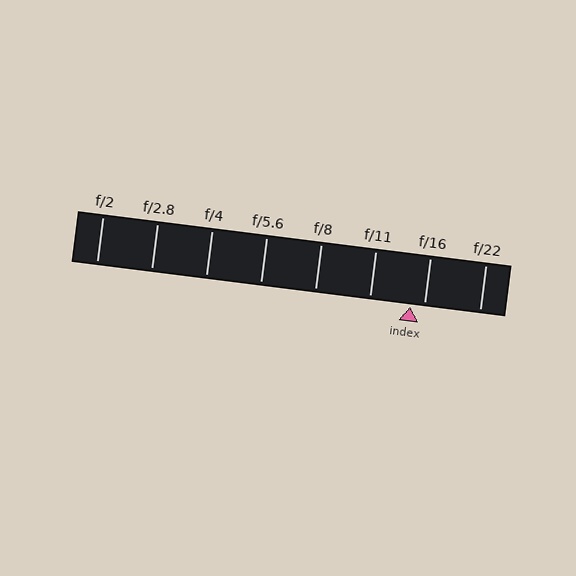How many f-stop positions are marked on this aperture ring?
There are 8 f-stop positions marked.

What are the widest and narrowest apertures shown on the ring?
The widest aperture shown is f/2 and the narrowest is f/22.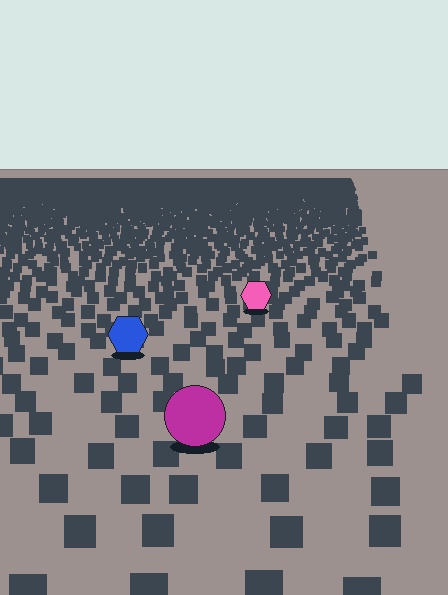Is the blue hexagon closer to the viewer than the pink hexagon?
Yes. The blue hexagon is closer — you can tell from the texture gradient: the ground texture is coarser near it.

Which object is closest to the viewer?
The magenta circle is closest. The texture marks near it are larger and more spread out.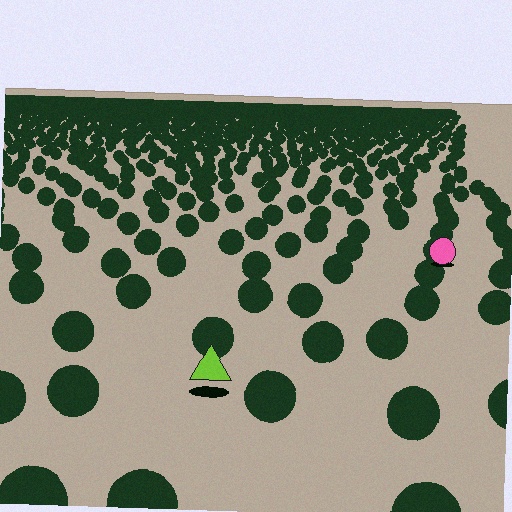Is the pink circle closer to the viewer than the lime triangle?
No. The lime triangle is closer — you can tell from the texture gradient: the ground texture is coarser near it.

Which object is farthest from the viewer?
The pink circle is farthest from the viewer. It appears smaller and the ground texture around it is denser.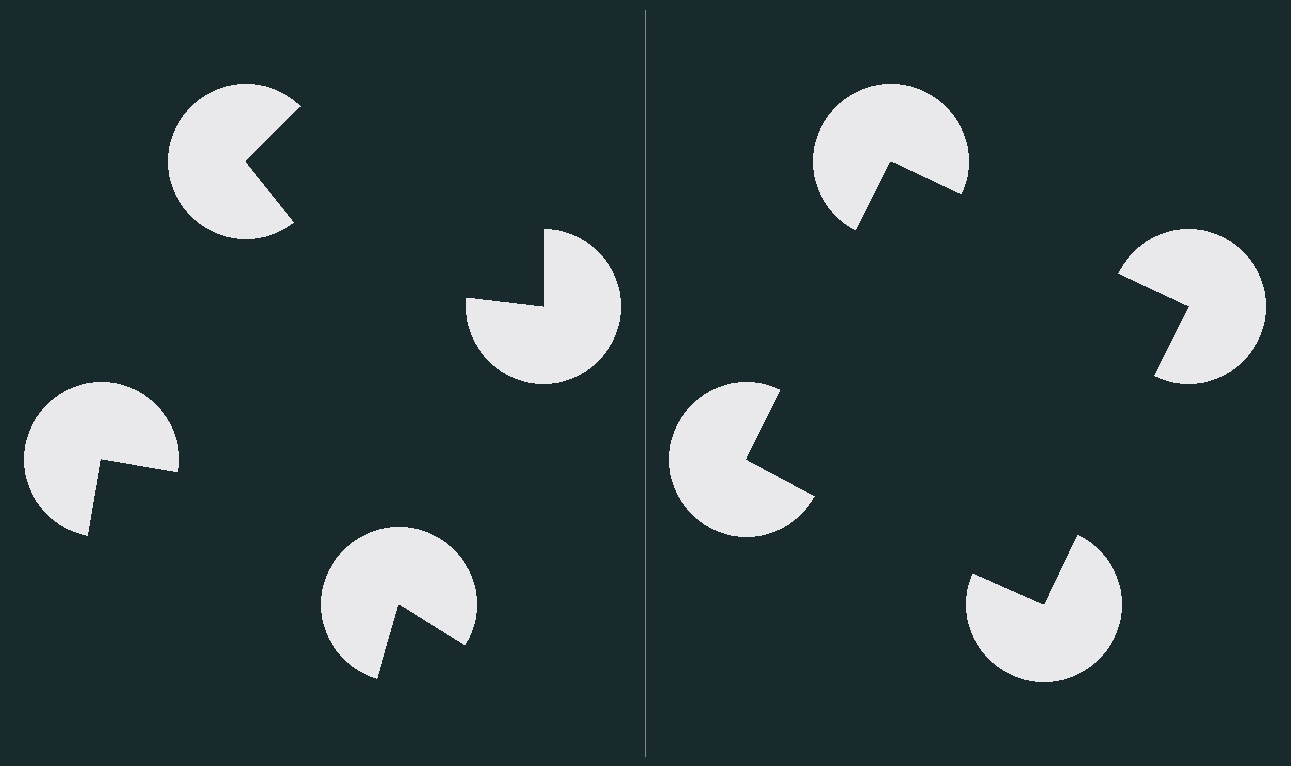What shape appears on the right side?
An illusory square.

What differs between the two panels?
The pac-man discs are positioned identically on both sides; only the wedge orientations differ. On the right they align to a square; on the left they are misaligned.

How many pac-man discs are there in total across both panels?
8 — 4 on each side.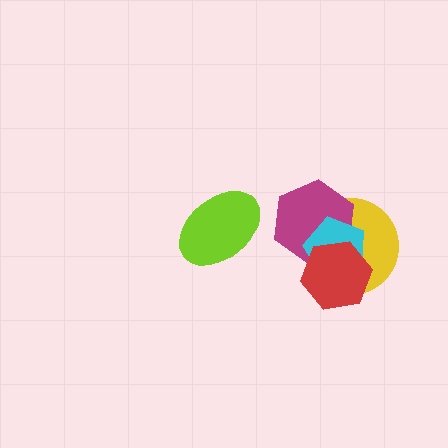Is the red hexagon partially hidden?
No, no other shape covers it.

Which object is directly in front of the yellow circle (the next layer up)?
The magenta hexagon is directly in front of the yellow circle.